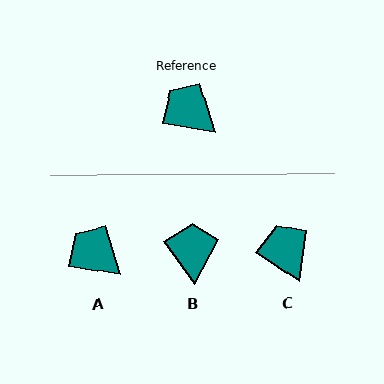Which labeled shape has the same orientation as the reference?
A.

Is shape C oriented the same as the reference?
No, it is off by about 25 degrees.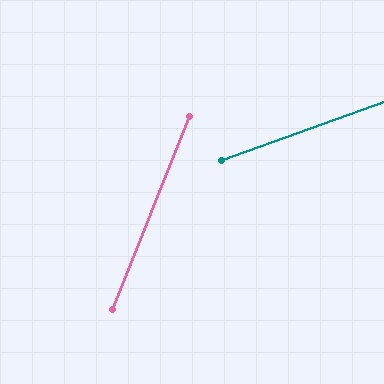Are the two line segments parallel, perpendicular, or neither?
Neither parallel nor perpendicular — they differ by about 48°.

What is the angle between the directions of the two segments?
Approximately 48 degrees.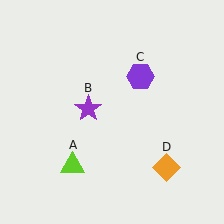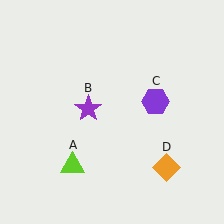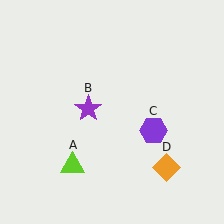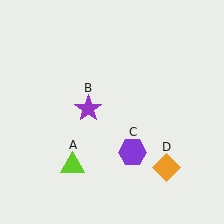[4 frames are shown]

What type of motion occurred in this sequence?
The purple hexagon (object C) rotated clockwise around the center of the scene.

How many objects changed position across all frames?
1 object changed position: purple hexagon (object C).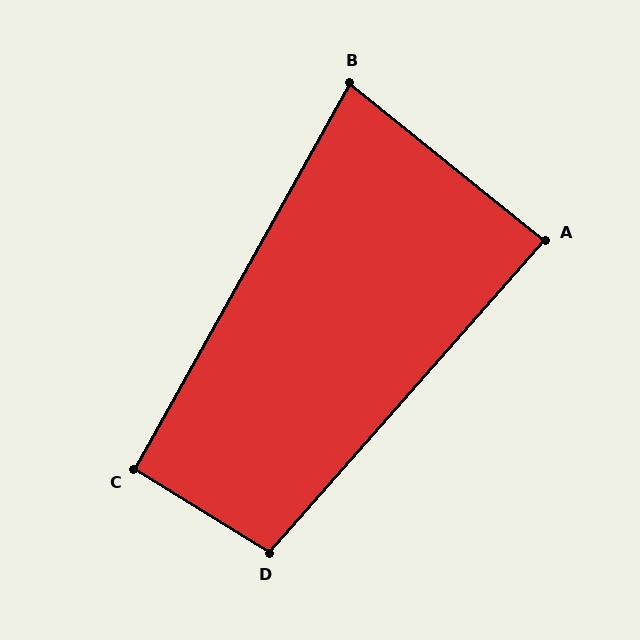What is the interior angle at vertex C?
Approximately 93 degrees (approximately right).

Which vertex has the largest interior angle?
D, at approximately 100 degrees.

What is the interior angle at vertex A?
Approximately 87 degrees (approximately right).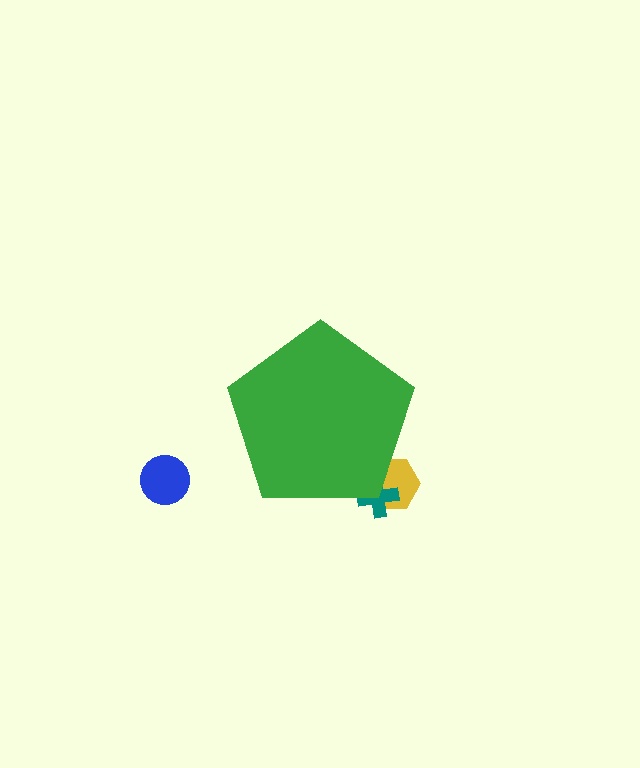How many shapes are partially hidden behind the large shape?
2 shapes are partially hidden.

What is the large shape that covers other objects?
A green pentagon.